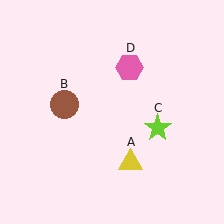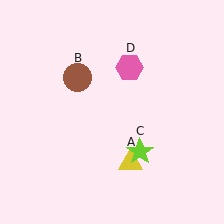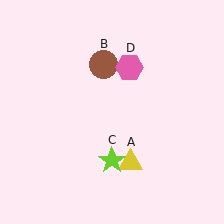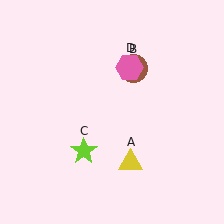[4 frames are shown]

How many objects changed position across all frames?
2 objects changed position: brown circle (object B), lime star (object C).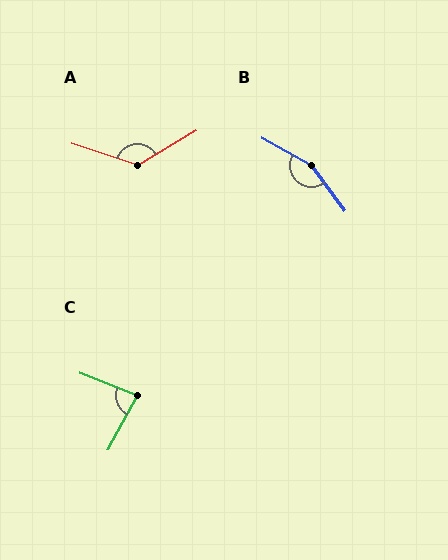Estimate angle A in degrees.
Approximately 132 degrees.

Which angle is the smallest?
C, at approximately 83 degrees.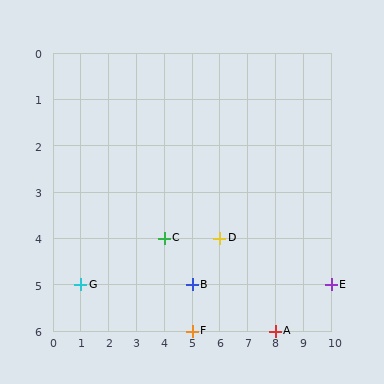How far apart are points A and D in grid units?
Points A and D are 2 columns and 2 rows apart (about 2.8 grid units diagonally).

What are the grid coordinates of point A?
Point A is at grid coordinates (8, 6).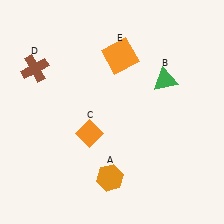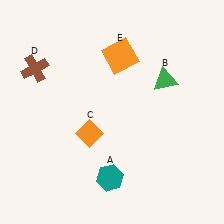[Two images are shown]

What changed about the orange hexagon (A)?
In Image 1, A is orange. In Image 2, it changed to teal.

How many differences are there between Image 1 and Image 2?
There is 1 difference between the two images.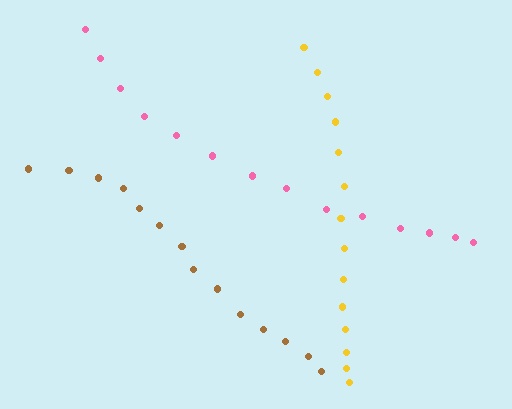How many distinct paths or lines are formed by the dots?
There are 3 distinct paths.